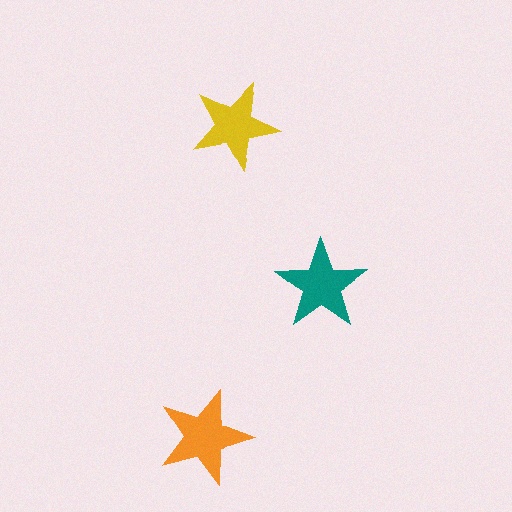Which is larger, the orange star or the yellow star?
The orange one.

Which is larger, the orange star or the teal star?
The orange one.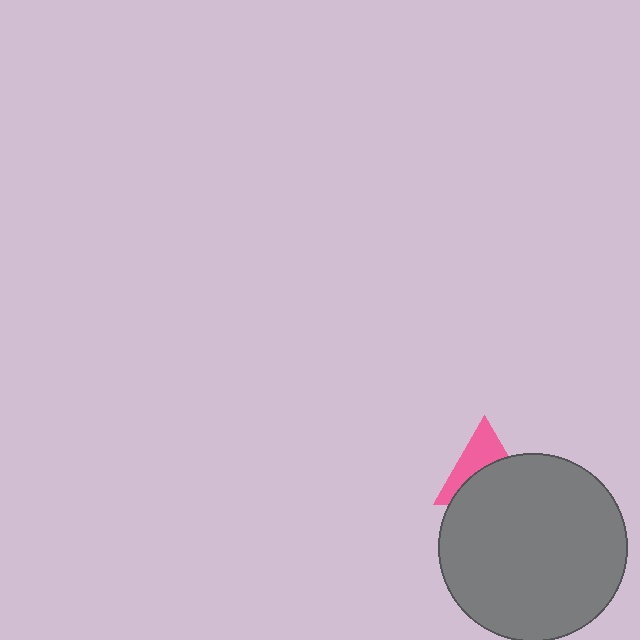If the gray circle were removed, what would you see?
You would see the complete pink triangle.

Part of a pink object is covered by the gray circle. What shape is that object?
It is a triangle.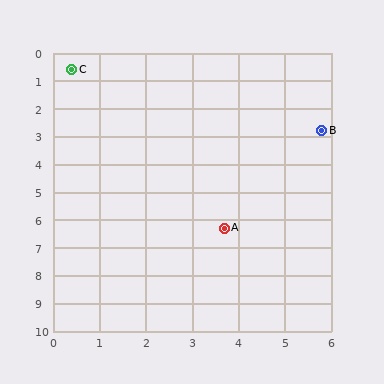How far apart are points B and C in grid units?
Points B and C are about 5.8 grid units apart.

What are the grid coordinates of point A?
Point A is at approximately (3.7, 6.3).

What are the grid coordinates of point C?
Point C is at approximately (0.4, 0.6).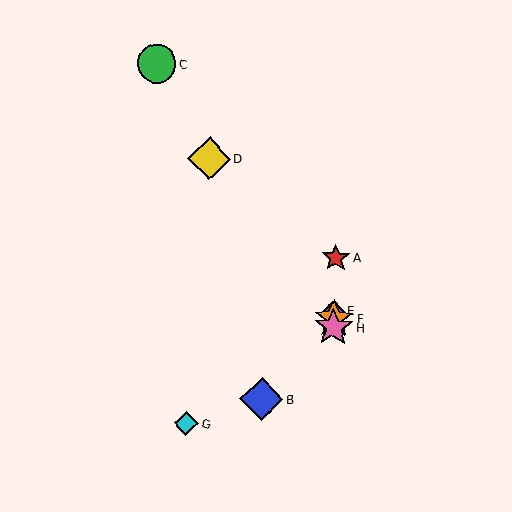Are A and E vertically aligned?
Yes, both are at x≈336.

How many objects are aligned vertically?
4 objects (A, E, F, H) are aligned vertically.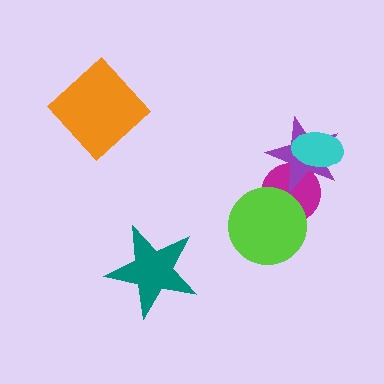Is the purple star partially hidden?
Yes, it is partially covered by another shape.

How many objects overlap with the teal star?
0 objects overlap with the teal star.